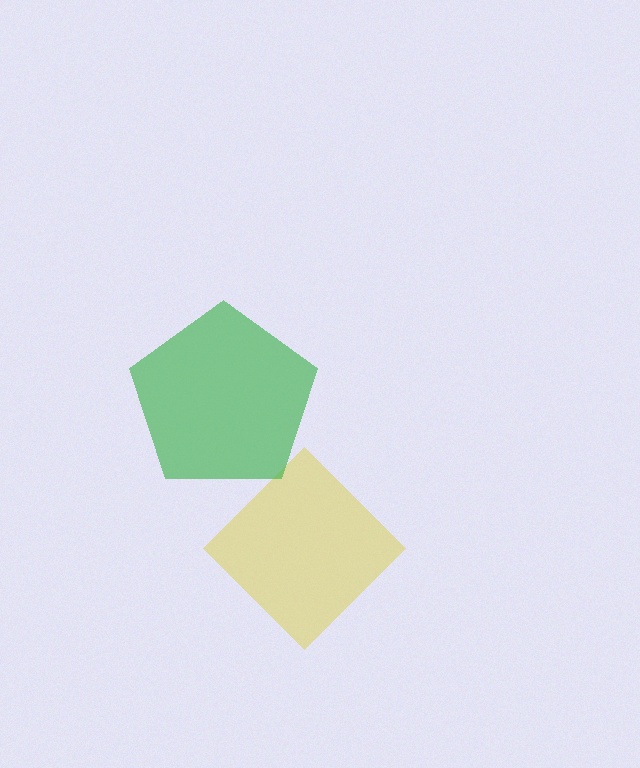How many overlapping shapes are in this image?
There are 2 overlapping shapes in the image.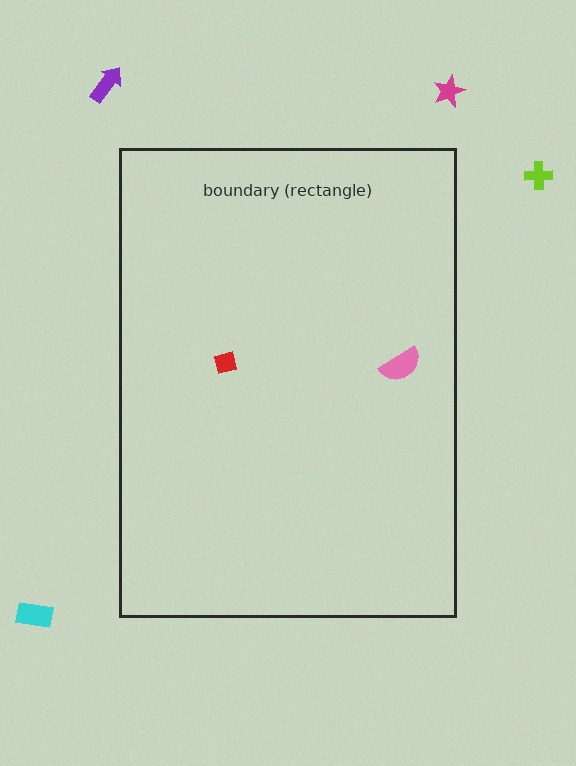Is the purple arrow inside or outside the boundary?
Outside.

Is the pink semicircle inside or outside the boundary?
Inside.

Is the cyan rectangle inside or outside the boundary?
Outside.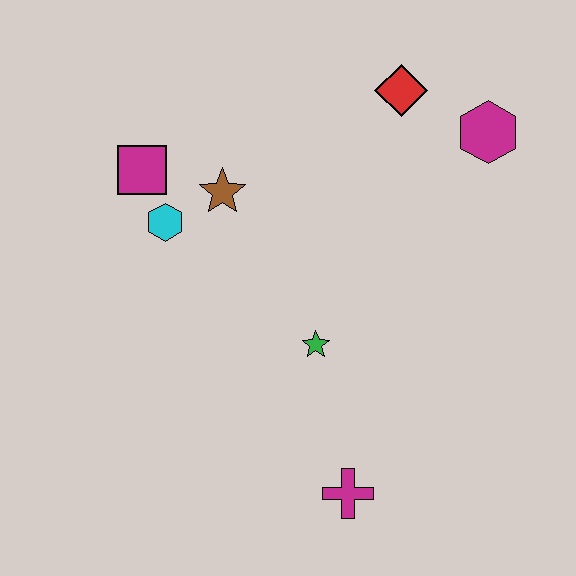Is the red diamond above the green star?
Yes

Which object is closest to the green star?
The magenta cross is closest to the green star.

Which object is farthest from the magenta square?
The magenta cross is farthest from the magenta square.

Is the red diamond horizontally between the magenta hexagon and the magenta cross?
Yes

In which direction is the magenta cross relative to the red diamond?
The magenta cross is below the red diamond.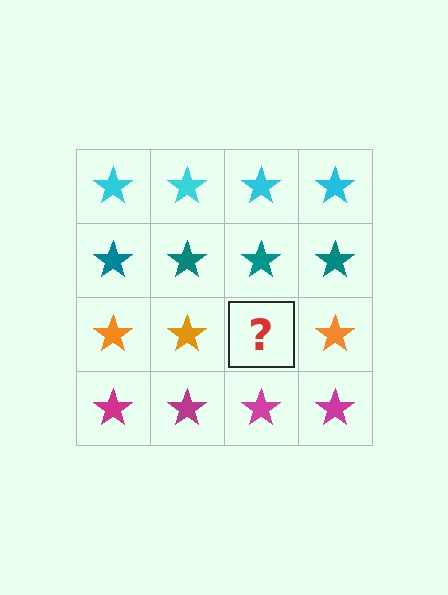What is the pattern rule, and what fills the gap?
The rule is that each row has a consistent color. The gap should be filled with an orange star.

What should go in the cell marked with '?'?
The missing cell should contain an orange star.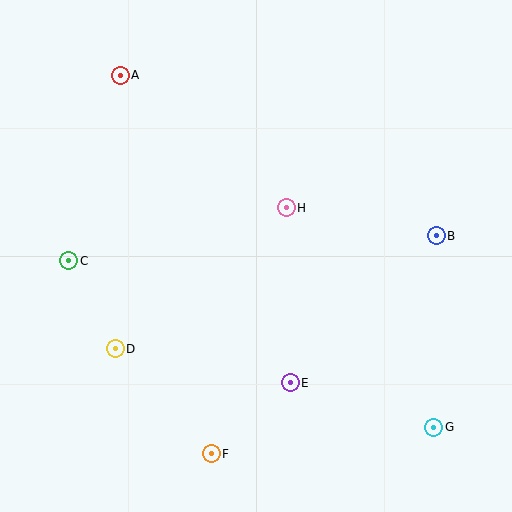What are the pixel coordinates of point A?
Point A is at (120, 75).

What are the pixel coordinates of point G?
Point G is at (434, 427).